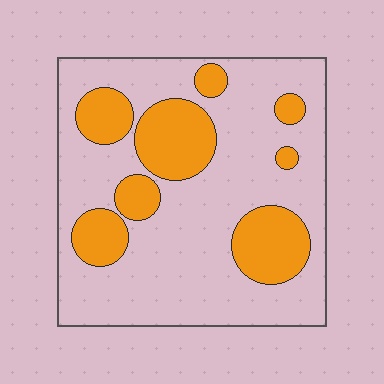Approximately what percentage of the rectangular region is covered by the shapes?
Approximately 25%.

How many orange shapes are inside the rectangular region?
8.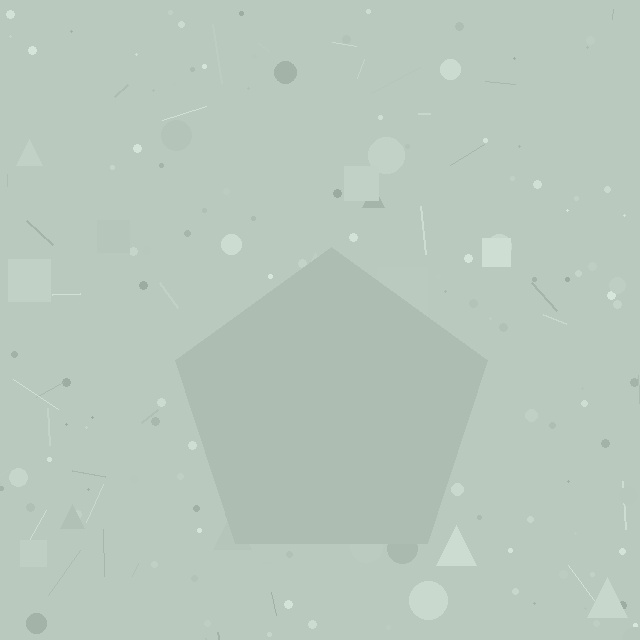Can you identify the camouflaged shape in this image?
The camouflaged shape is a pentagon.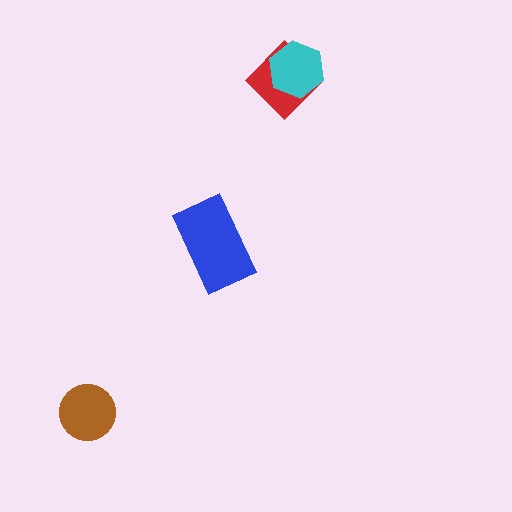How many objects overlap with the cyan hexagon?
1 object overlaps with the cyan hexagon.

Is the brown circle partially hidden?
No, no other shape covers it.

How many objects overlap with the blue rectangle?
0 objects overlap with the blue rectangle.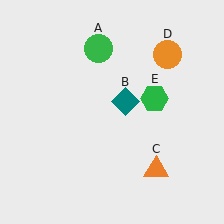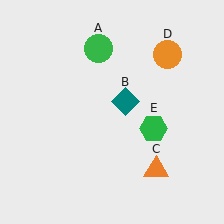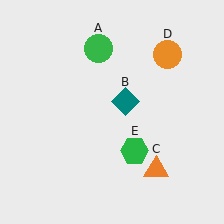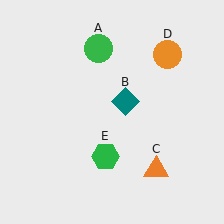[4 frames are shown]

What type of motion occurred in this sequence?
The green hexagon (object E) rotated clockwise around the center of the scene.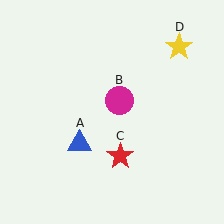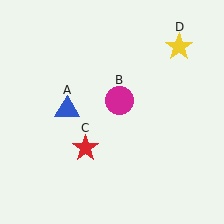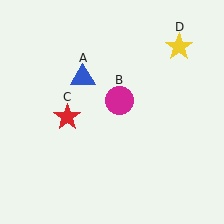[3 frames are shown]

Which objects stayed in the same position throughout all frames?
Magenta circle (object B) and yellow star (object D) remained stationary.